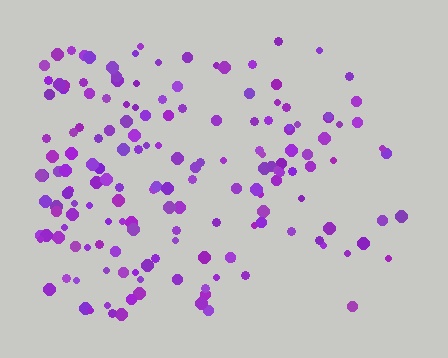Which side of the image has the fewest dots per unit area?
The right.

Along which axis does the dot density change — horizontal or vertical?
Horizontal.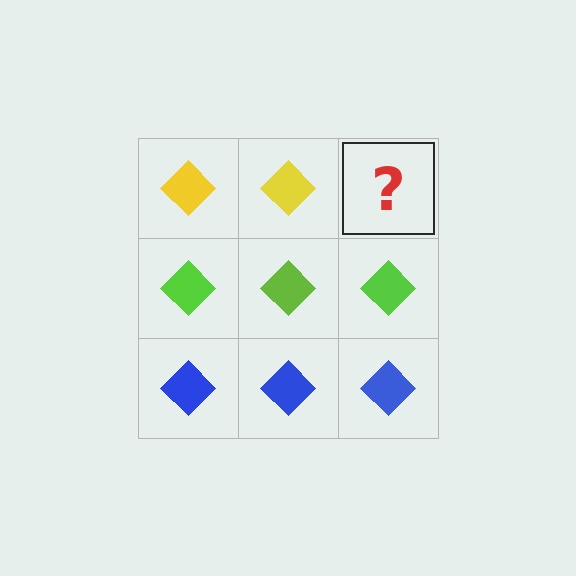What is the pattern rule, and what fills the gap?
The rule is that each row has a consistent color. The gap should be filled with a yellow diamond.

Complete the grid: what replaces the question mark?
The question mark should be replaced with a yellow diamond.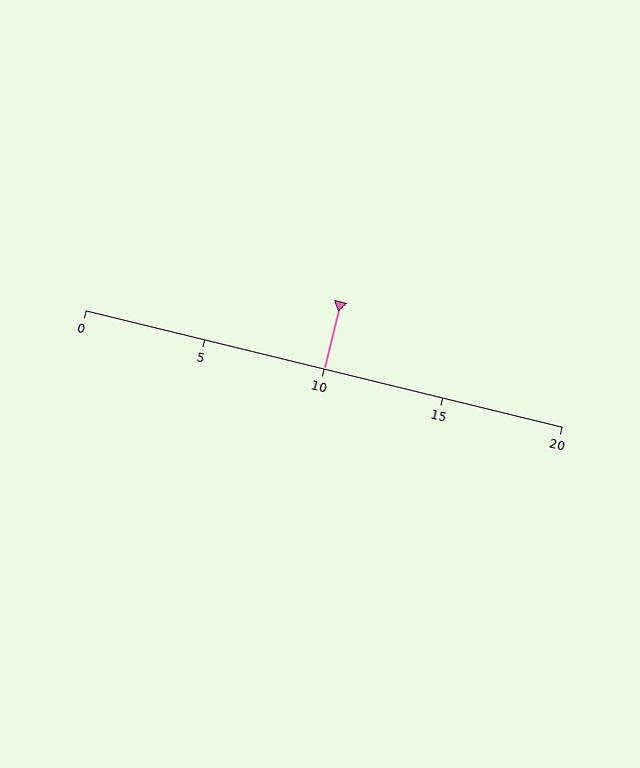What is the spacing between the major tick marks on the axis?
The major ticks are spaced 5 apart.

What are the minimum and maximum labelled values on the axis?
The axis runs from 0 to 20.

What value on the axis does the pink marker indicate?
The marker indicates approximately 10.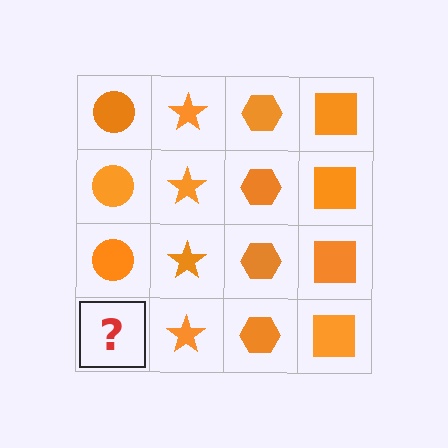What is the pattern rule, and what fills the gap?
The rule is that each column has a consistent shape. The gap should be filled with an orange circle.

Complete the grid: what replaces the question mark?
The question mark should be replaced with an orange circle.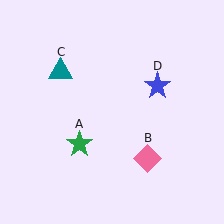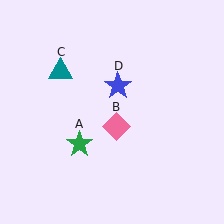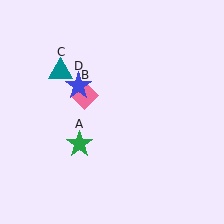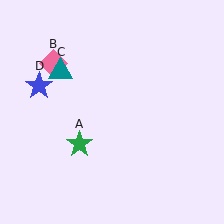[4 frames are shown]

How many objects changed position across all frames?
2 objects changed position: pink diamond (object B), blue star (object D).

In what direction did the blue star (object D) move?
The blue star (object D) moved left.